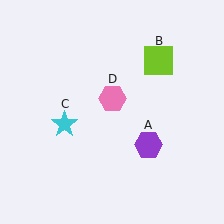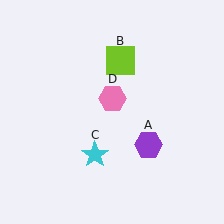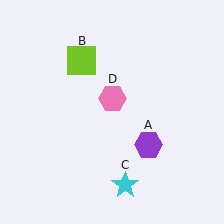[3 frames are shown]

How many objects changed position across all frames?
2 objects changed position: lime square (object B), cyan star (object C).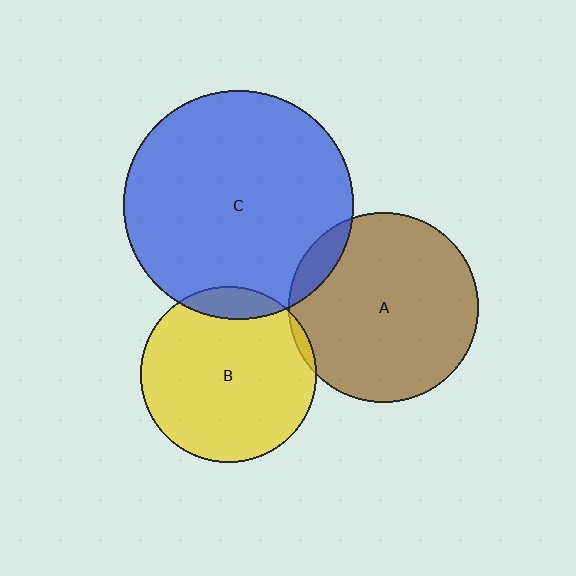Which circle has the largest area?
Circle C (blue).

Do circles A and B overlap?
Yes.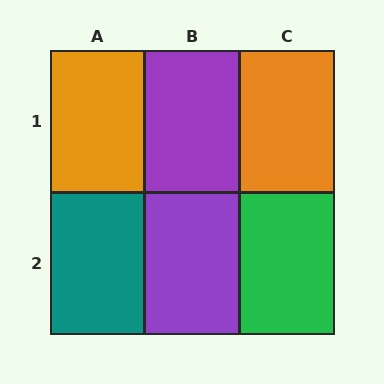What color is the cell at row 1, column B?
Purple.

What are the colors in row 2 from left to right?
Teal, purple, green.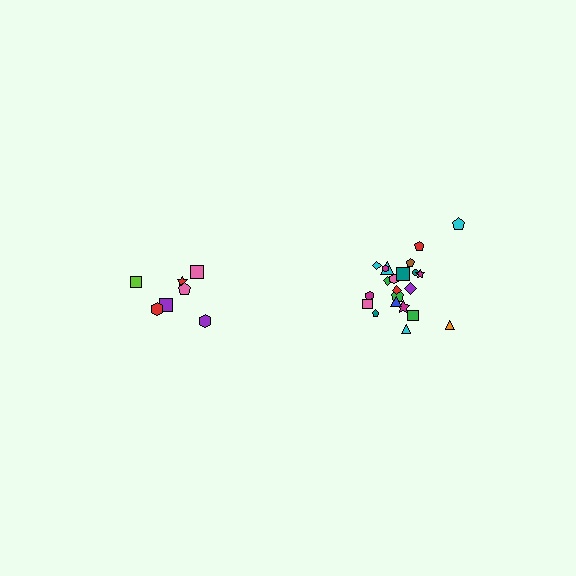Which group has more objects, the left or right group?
The right group.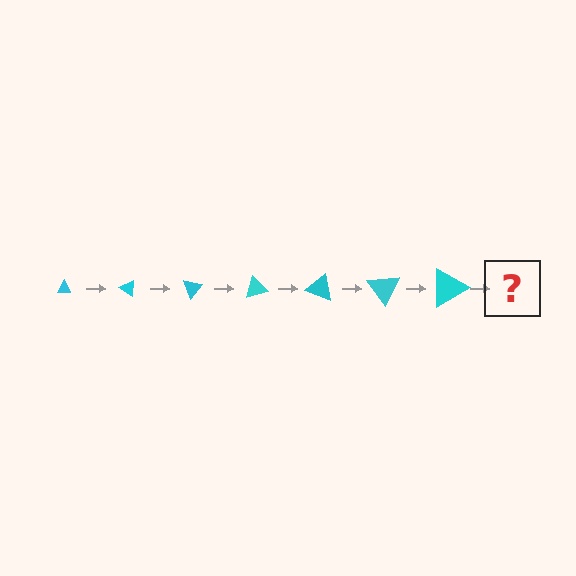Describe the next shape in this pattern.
It should be a triangle, larger than the previous one and rotated 245 degrees from the start.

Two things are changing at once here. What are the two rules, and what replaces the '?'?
The two rules are that the triangle grows larger each step and it rotates 35 degrees each step. The '?' should be a triangle, larger than the previous one and rotated 245 degrees from the start.